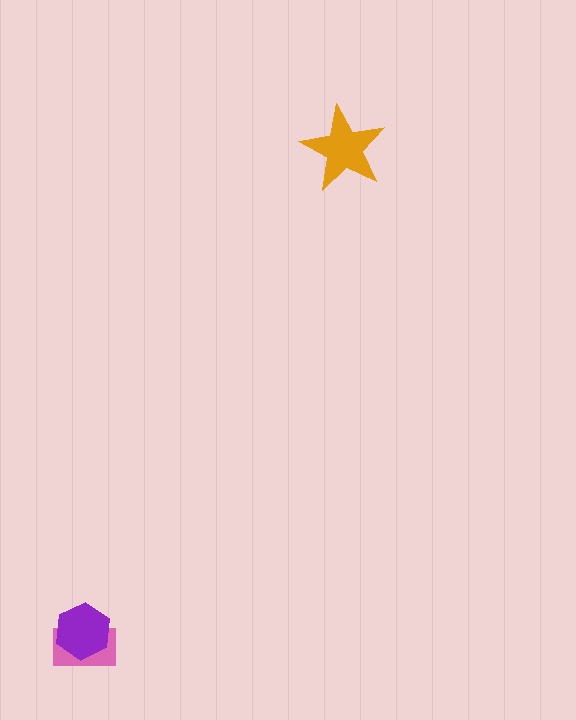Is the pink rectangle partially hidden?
Yes, it is partially covered by another shape.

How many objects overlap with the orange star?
0 objects overlap with the orange star.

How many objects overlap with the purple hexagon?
1 object overlaps with the purple hexagon.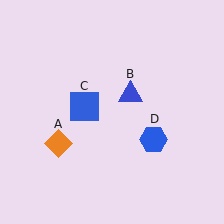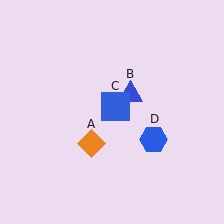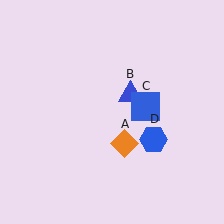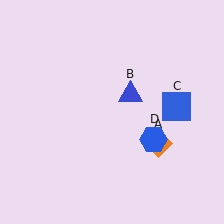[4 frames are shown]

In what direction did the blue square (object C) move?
The blue square (object C) moved right.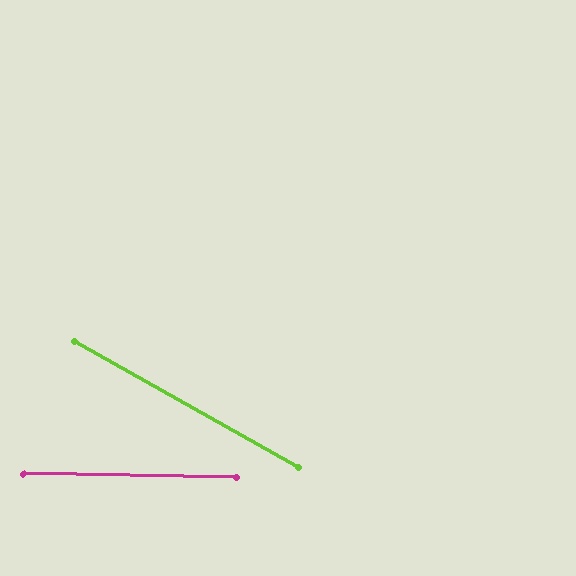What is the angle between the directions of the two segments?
Approximately 28 degrees.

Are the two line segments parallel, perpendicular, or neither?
Neither parallel nor perpendicular — they differ by about 28°.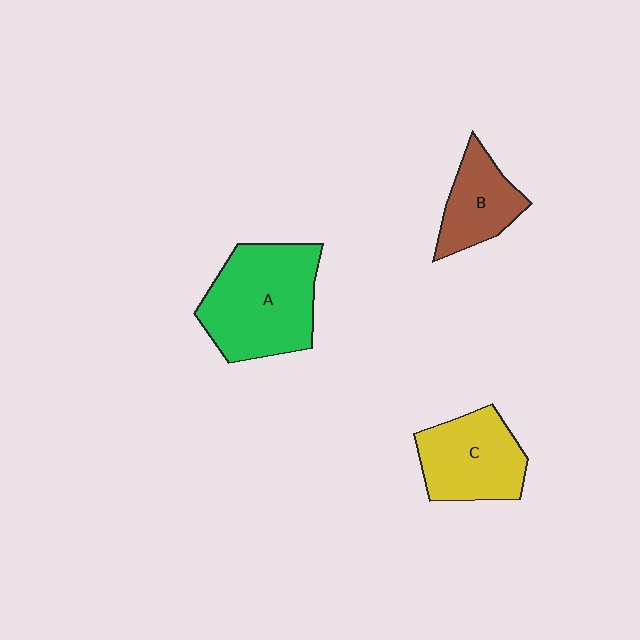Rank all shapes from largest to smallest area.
From largest to smallest: A (green), C (yellow), B (brown).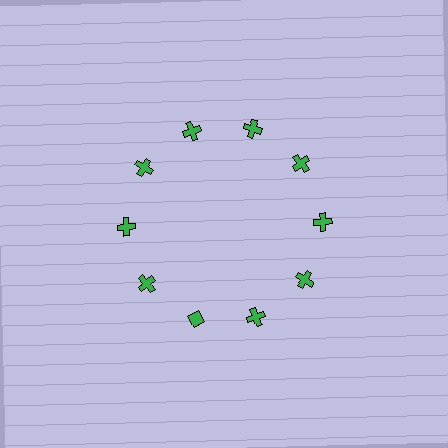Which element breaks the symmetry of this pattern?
The green diamond at roughly the 7 o'clock position breaks the symmetry. All other shapes are green crosses.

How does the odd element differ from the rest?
It has a different shape: diamond instead of cross.